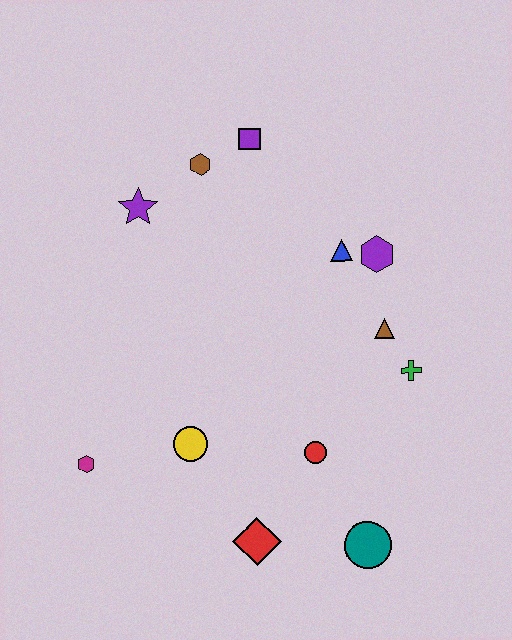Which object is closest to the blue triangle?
The purple hexagon is closest to the blue triangle.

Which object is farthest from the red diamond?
The purple square is farthest from the red diamond.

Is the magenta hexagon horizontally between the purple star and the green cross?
No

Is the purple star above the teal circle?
Yes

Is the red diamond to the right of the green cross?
No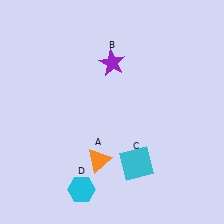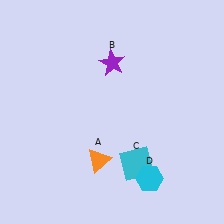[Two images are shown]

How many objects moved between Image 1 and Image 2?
1 object moved between the two images.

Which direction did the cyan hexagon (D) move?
The cyan hexagon (D) moved right.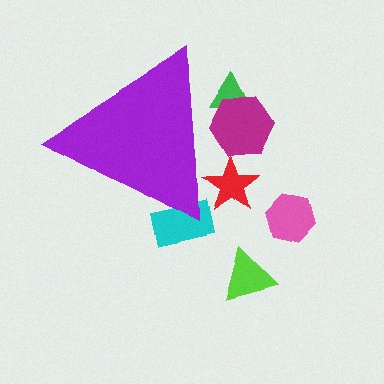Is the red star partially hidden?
Yes, the red star is partially hidden behind the purple triangle.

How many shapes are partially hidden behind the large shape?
4 shapes are partially hidden.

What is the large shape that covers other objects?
A purple triangle.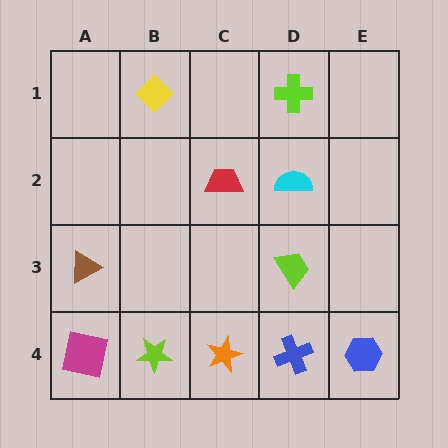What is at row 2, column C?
A red trapezoid.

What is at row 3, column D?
A lime trapezoid.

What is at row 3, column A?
A brown triangle.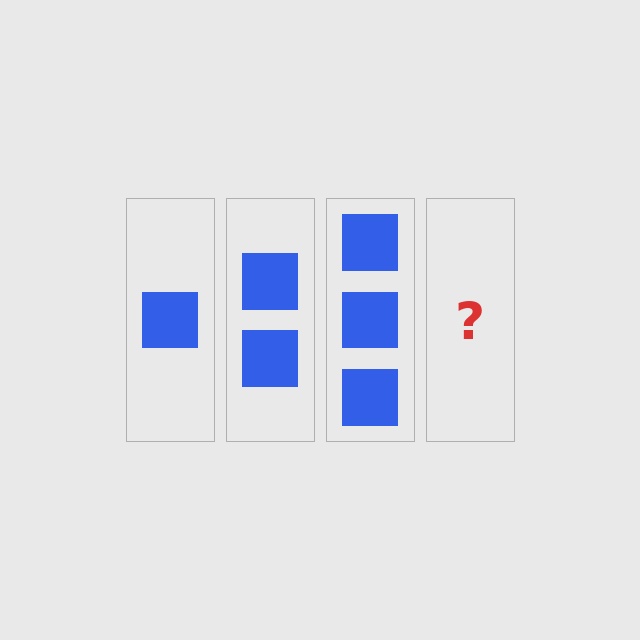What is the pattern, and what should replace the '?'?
The pattern is that each step adds one more square. The '?' should be 4 squares.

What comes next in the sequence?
The next element should be 4 squares.